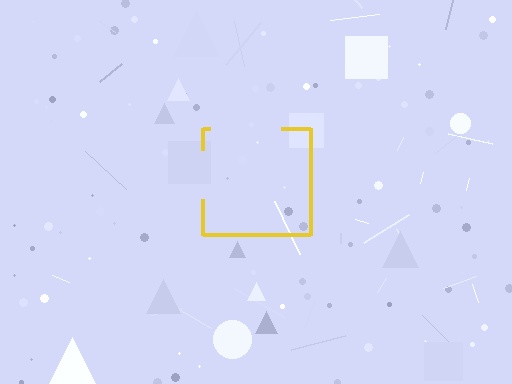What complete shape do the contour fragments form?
The contour fragments form a square.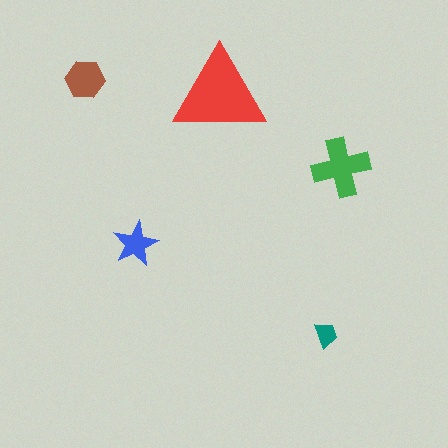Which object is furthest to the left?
The brown hexagon is leftmost.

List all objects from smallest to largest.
The teal trapezoid, the blue star, the brown hexagon, the green cross, the red triangle.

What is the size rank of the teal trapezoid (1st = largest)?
5th.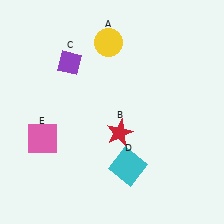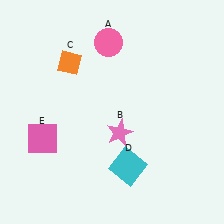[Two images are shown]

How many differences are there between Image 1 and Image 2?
There are 3 differences between the two images.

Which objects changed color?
A changed from yellow to pink. B changed from red to pink. C changed from purple to orange.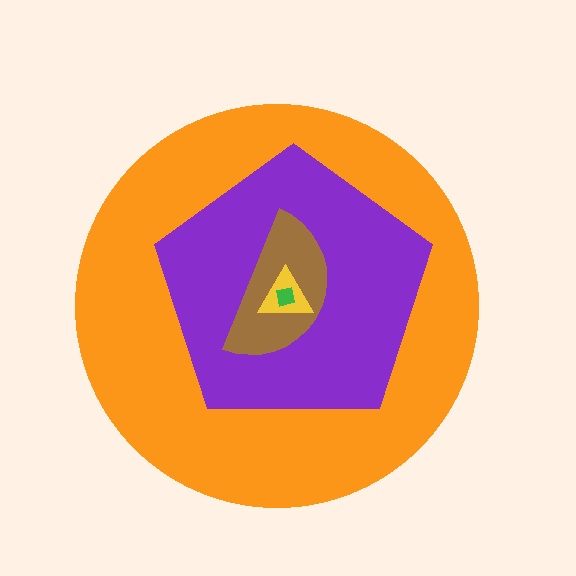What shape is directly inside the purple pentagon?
The brown semicircle.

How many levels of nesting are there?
5.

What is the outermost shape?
The orange circle.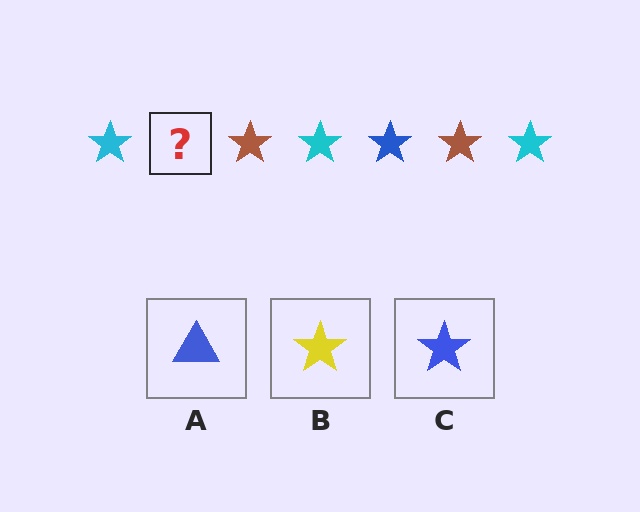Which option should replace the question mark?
Option C.